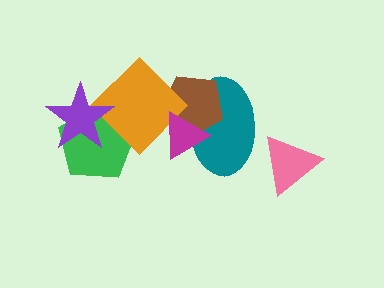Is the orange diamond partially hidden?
Yes, it is partially covered by another shape.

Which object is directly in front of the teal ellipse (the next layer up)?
The brown pentagon is directly in front of the teal ellipse.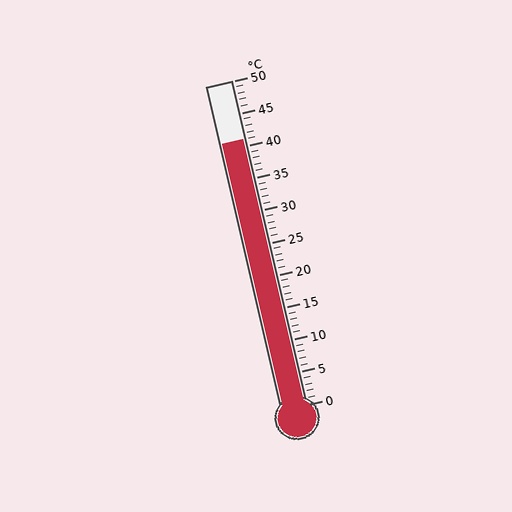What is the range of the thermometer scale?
The thermometer scale ranges from 0°C to 50°C.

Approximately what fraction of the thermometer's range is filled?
The thermometer is filled to approximately 80% of its range.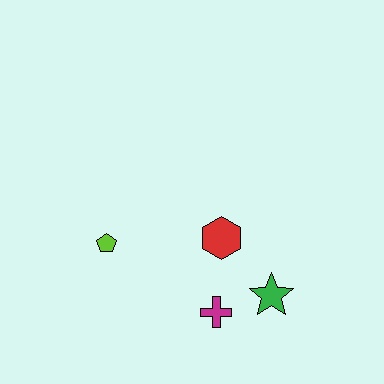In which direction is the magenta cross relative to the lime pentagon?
The magenta cross is to the right of the lime pentagon.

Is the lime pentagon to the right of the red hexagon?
No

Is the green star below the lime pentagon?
Yes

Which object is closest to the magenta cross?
The green star is closest to the magenta cross.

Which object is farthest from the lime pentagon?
The green star is farthest from the lime pentagon.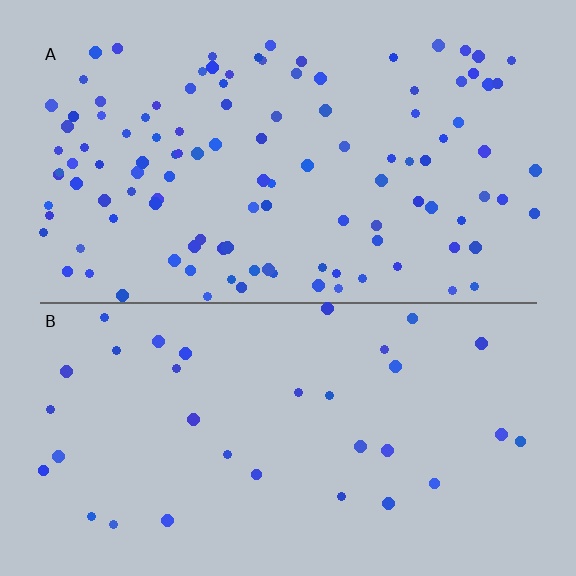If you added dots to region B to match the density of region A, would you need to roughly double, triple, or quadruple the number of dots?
Approximately triple.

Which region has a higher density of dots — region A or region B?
A (the top).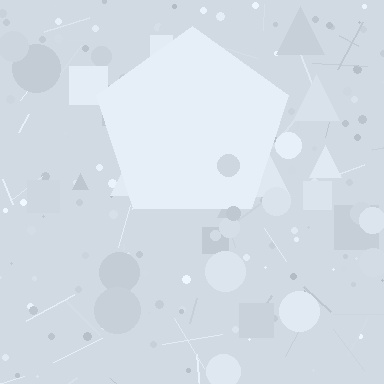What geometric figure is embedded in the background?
A pentagon is embedded in the background.